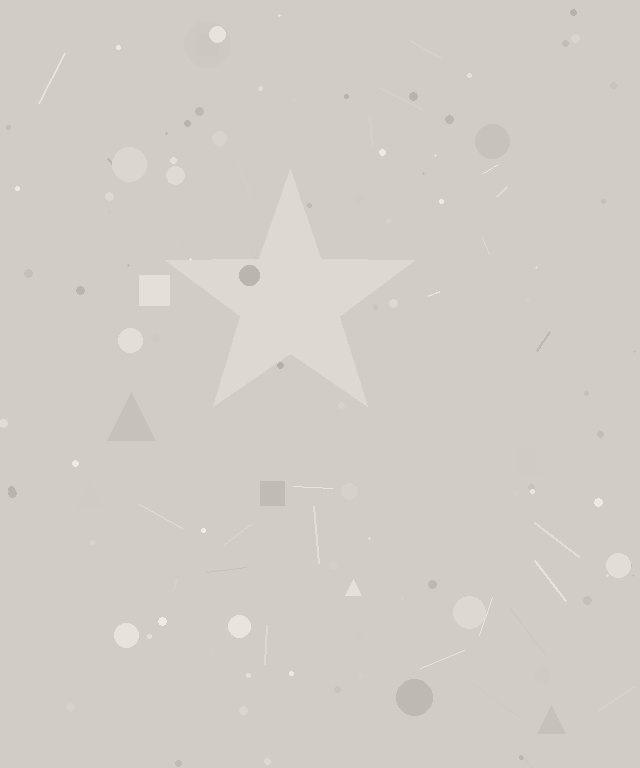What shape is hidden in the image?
A star is hidden in the image.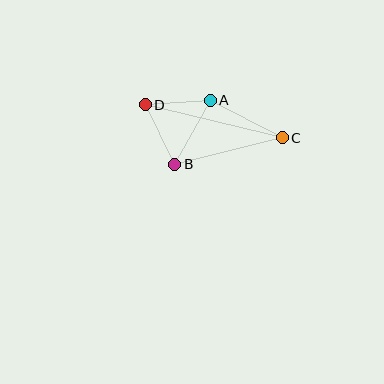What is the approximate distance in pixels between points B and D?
The distance between B and D is approximately 67 pixels.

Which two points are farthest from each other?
Points C and D are farthest from each other.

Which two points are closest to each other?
Points A and D are closest to each other.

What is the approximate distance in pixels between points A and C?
The distance between A and C is approximately 81 pixels.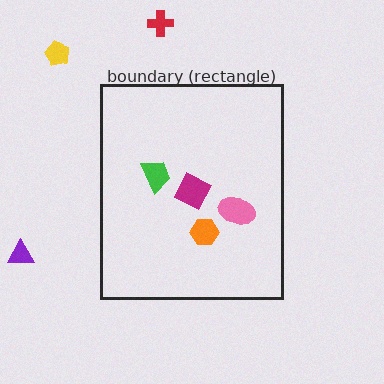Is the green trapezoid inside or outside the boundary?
Inside.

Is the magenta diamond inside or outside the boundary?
Inside.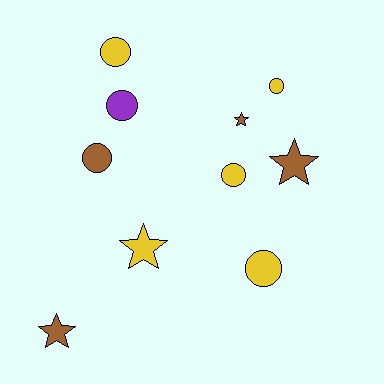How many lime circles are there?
There are no lime circles.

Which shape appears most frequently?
Circle, with 6 objects.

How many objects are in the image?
There are 10 objects.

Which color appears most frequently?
Yellow, with 5 objects.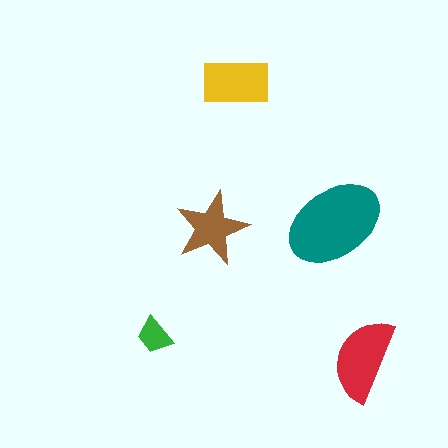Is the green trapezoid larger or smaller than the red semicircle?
Smaller.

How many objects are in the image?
There are 5 objects in the image.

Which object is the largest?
The teal ellipse.